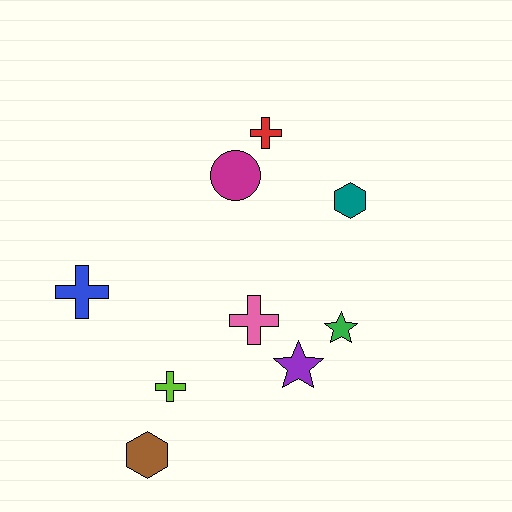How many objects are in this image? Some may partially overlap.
There are 9 objects.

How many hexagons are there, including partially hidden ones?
There are 2 hexagons.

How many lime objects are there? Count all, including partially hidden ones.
There is 1 lime object.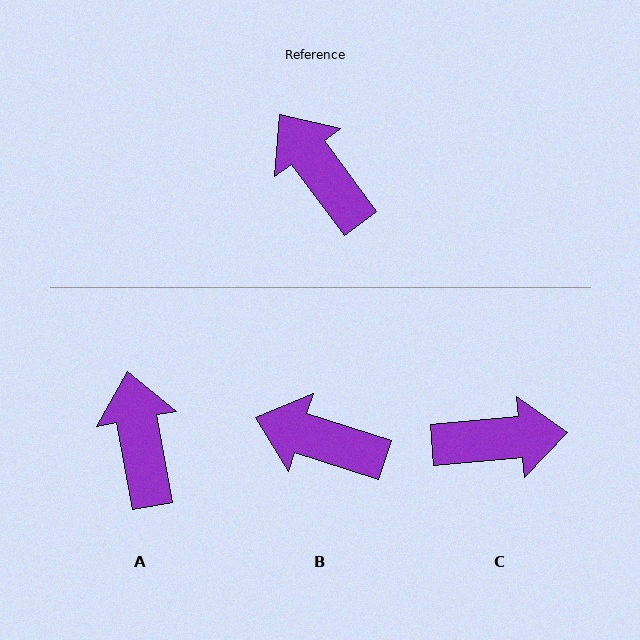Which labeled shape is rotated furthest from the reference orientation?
C, about 121 degrees away.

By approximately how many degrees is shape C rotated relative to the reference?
Approximately 121 degrees clockwise.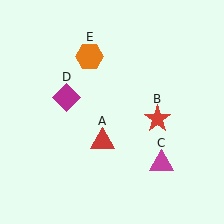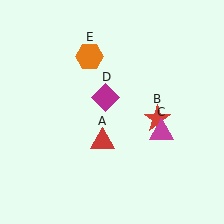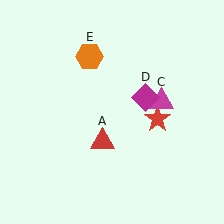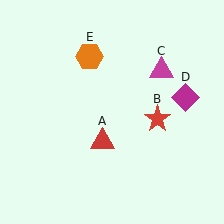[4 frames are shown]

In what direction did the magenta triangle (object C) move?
The magenta triangle (object C) moved up.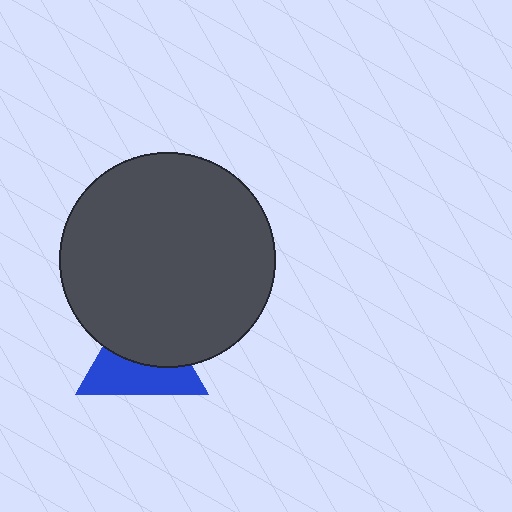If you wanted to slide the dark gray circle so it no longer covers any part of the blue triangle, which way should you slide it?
Slide it up — that is the most direct way to separate the two shapes.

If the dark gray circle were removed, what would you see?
You would see the complete blue triangle.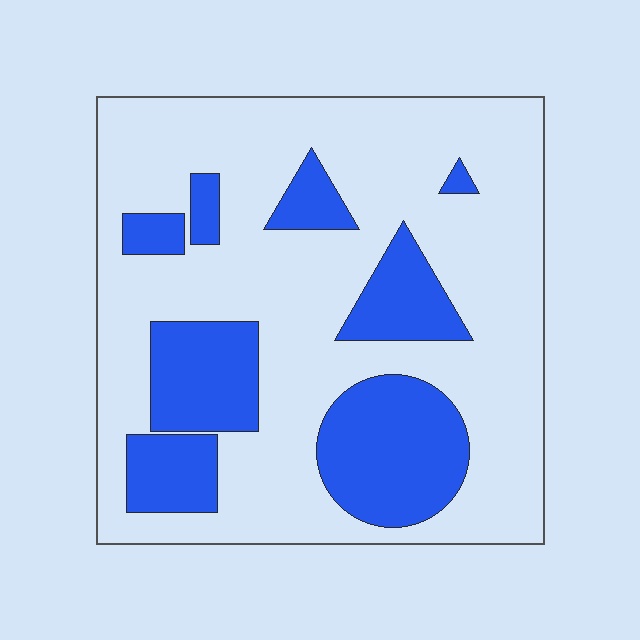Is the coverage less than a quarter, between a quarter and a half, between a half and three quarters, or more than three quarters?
Between a quarter and a half.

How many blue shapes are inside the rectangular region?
8.